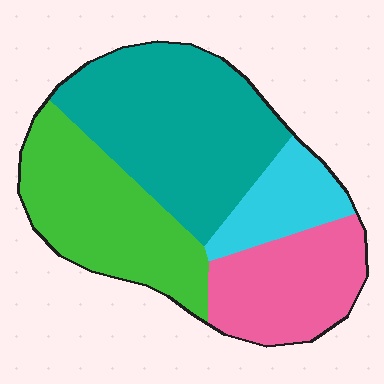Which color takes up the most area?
Teal, at roughly 40%.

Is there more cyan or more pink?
Pink.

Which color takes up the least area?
Cyan, at roughly 10%.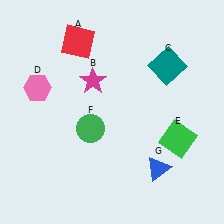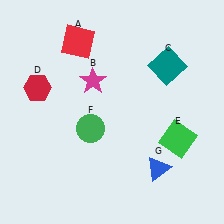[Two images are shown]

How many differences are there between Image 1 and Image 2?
There is 1 difference between the two images.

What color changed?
The hexagon (D) changed from pink in Image 1 to red in Image 2.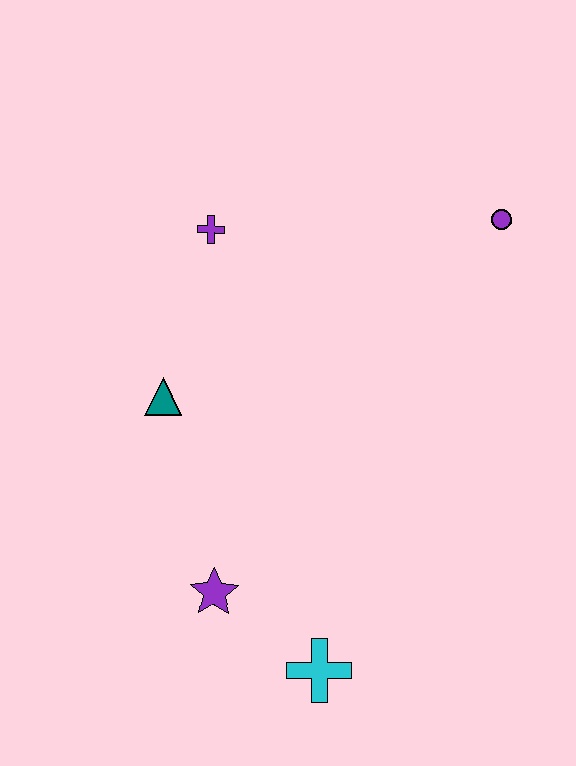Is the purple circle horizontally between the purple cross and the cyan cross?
No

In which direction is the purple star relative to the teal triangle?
The purple star is below the teal triangle.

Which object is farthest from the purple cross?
The cyan cross is farthest from the purple cross.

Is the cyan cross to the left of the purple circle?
Yes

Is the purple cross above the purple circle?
No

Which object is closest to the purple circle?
The purple cross is closest to the purple circle.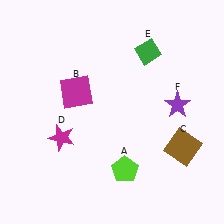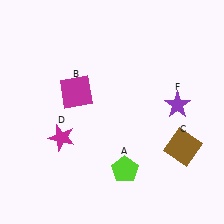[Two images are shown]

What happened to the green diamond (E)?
The green diamond (E) was removed in Image 2. It was in the top-right area of Image 1.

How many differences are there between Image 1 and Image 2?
There is 1 difference between the two images.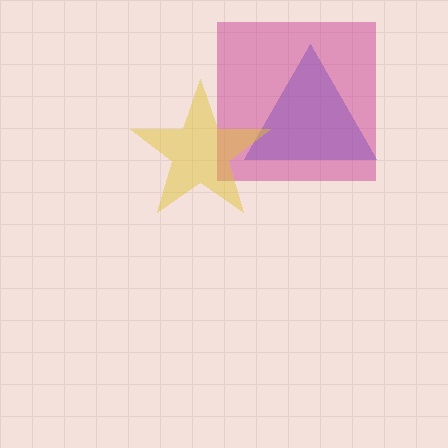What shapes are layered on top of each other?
The layered shapes are: a blue triangle, a magenta square, a yellow star.